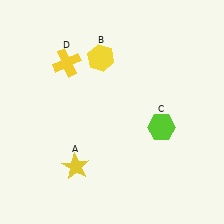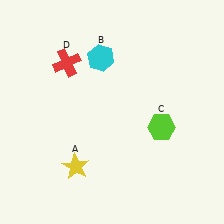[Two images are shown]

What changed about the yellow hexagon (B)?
In Image 1, B is yellow. In Image 2, it changed to cyan.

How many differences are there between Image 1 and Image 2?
There are 2 differences between the two images.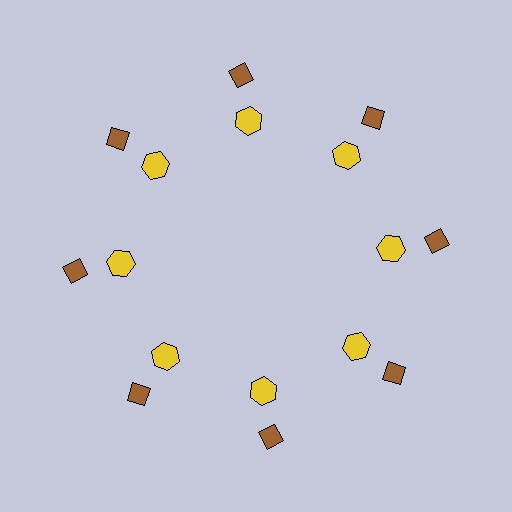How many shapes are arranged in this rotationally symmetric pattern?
There are 16 shapes, arranged in 8 groups of 2.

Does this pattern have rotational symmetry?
Yes, this pattern has 8-fold rotational symmetry. It looks the same after rotating 45 degrees around the center.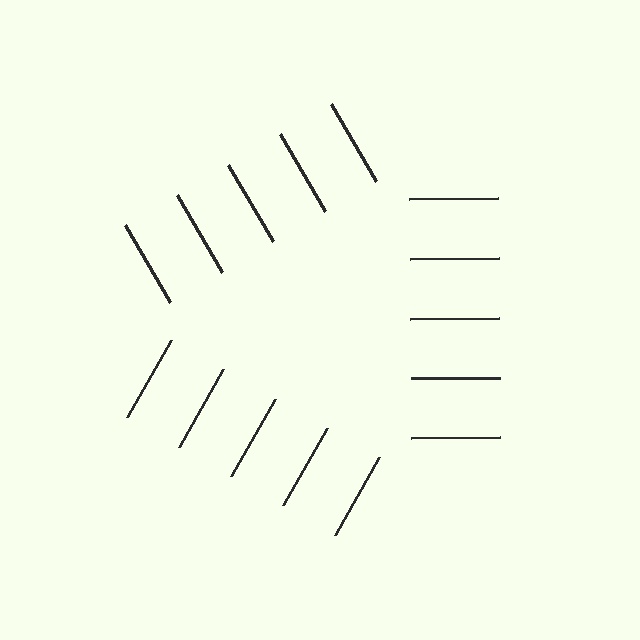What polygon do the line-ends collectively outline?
An illusory triangle — the line segments terminate on its edges but no continuous stroke is drawn.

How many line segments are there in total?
15 — 5 along each of the 3 edges.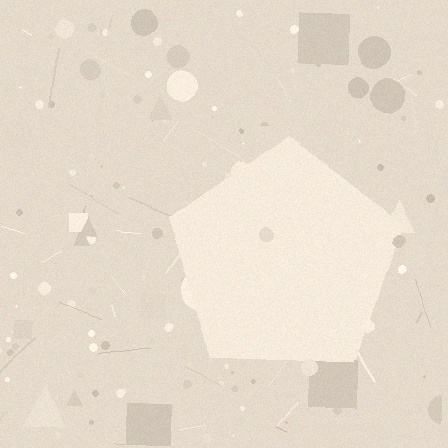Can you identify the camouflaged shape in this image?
The camouflaged shape is a pentagon.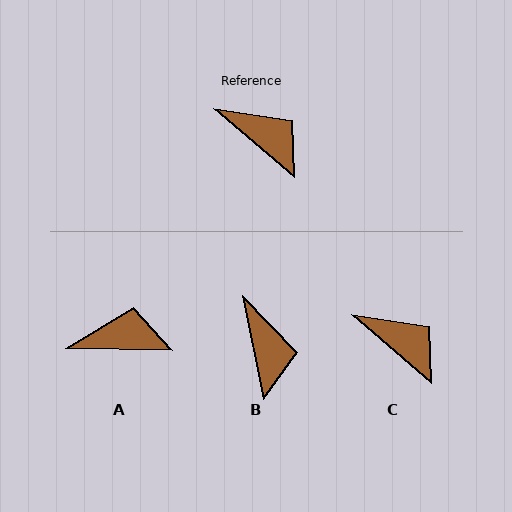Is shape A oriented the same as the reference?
No, it is off by about 39 degrees.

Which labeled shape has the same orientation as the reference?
C.